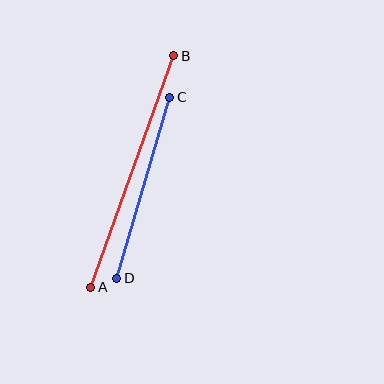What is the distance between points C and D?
The distance is approximately 189 pixels.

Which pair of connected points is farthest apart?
Points A and B are farthest apart.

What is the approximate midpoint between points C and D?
The midpoint is at approximately (143, 188) pixels.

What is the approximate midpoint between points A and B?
The midpoint is at approximately (132, 171) pixels.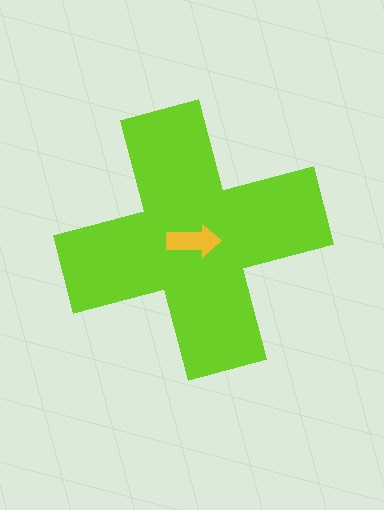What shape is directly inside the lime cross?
The yellow arrow.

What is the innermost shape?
The yellow arrow.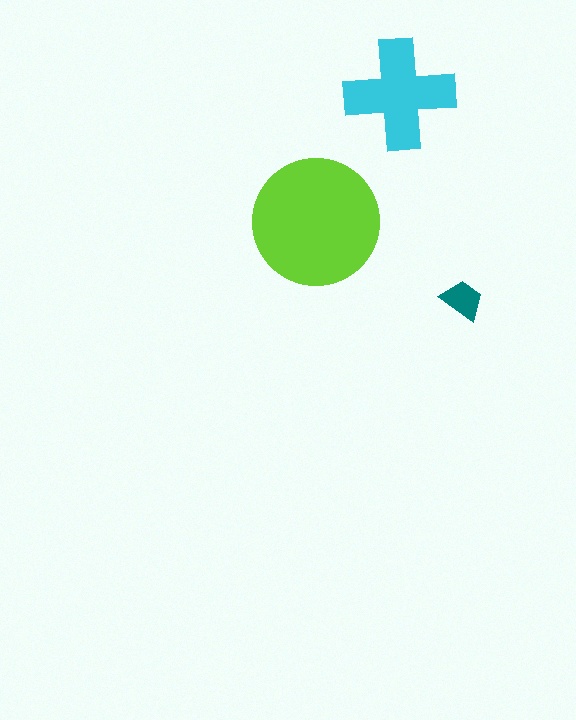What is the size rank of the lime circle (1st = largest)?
1st.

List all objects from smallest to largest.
The teal trapezoid, the cyan cross, the lime circle.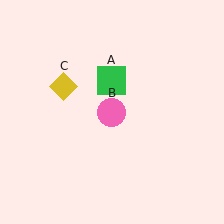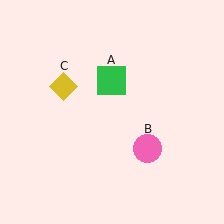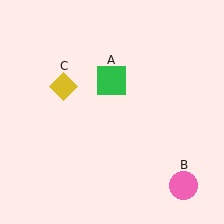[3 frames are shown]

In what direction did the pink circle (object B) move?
The pink circle (object B) moved down and to the right.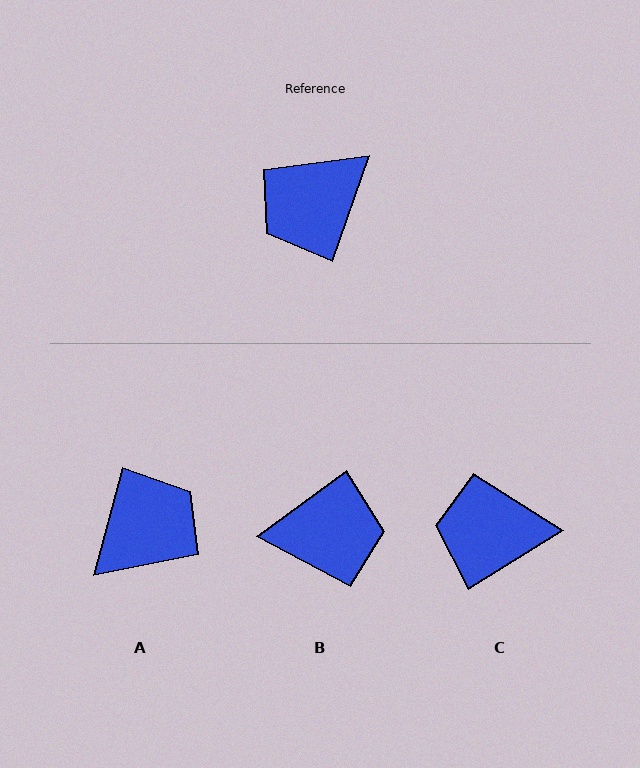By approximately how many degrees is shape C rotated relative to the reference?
Approximately 39 degrees clockwise.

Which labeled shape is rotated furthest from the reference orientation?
A, about 176 degrees away.